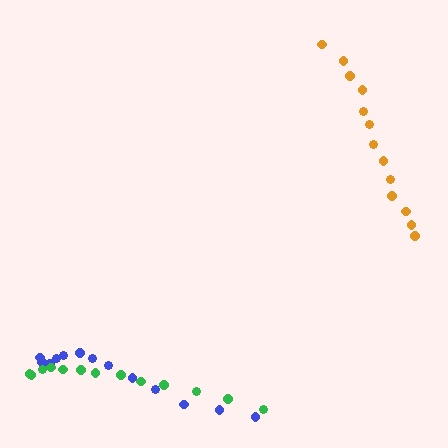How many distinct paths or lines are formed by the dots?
There are 3 distinct paths.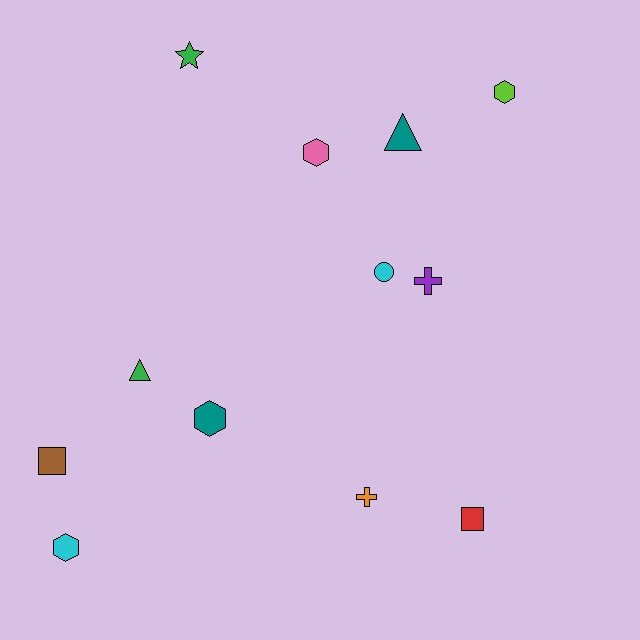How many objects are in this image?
There are 12 objects.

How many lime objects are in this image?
There is 1 lime object.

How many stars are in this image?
There is 1 star.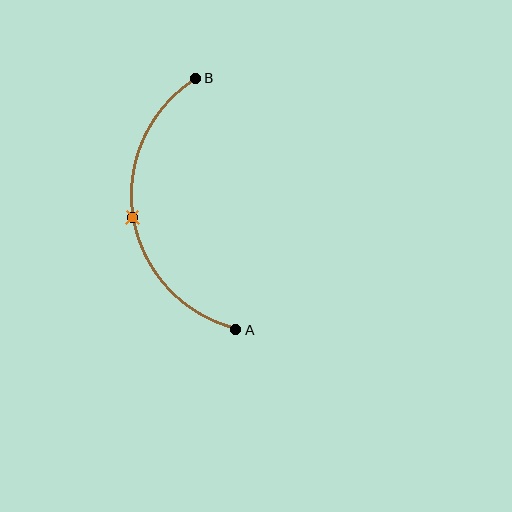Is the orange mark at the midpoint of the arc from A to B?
Yes. The orange mark lies on the arc at equal arc-length from both A and B — it is the arc midpoint.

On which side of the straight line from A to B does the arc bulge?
The arc bulges to the left of the straight line connecting A and B.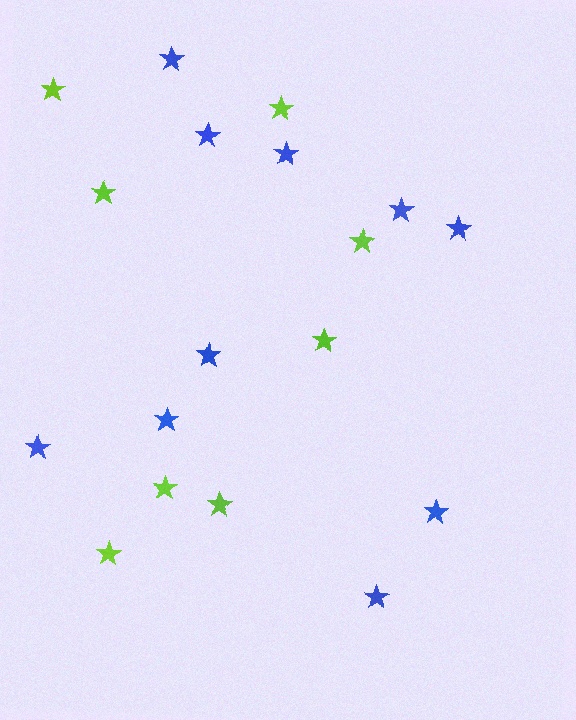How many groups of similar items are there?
There are 2 groups: one group of blue stars (10) and one group of lime stars (8).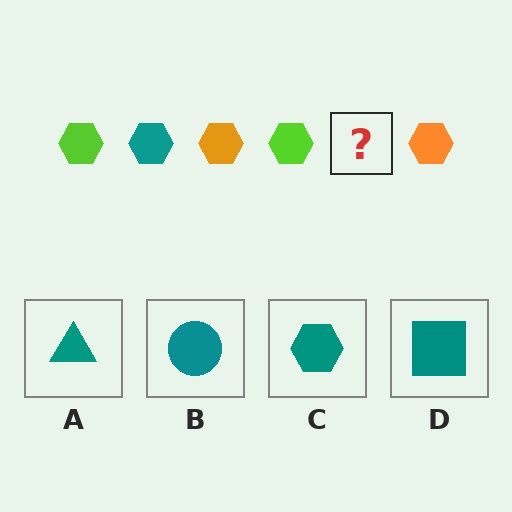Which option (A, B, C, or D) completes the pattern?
C.